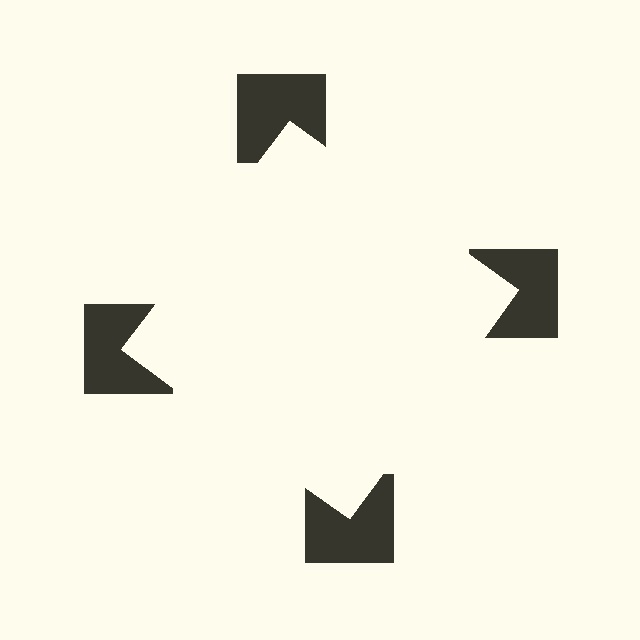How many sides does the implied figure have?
4 sides.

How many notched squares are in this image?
There are 4 — one at each vertex of the illusory square.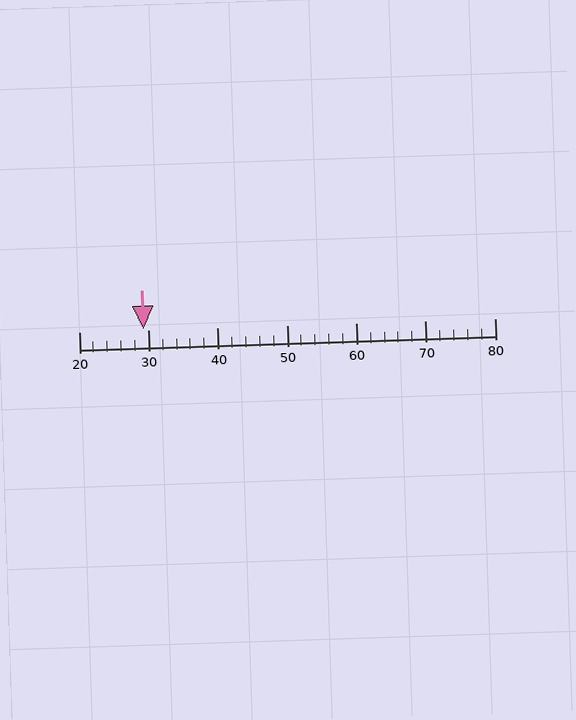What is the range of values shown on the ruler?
The ruler shows values from 20 to 80.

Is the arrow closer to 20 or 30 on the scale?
The arrow is closer to 30.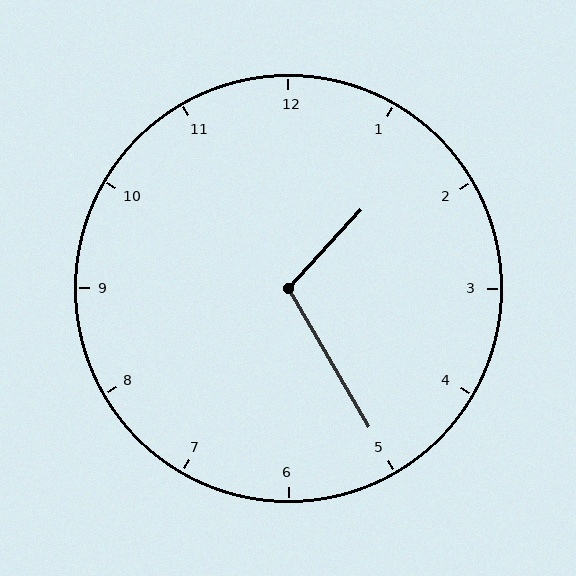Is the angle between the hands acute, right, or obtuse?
It is obtuse.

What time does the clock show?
1:25.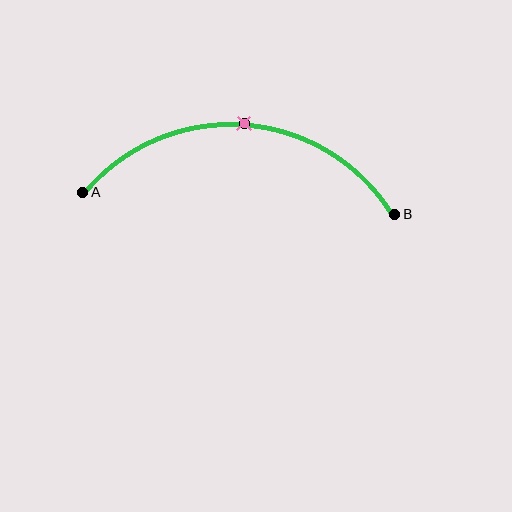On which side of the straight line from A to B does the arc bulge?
The arc bulges above the straight line connecting A and B.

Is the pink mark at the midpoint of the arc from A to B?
Yes. The pink mark lies on the arc at equal arc-length from both A and B — it is the arc midpoint.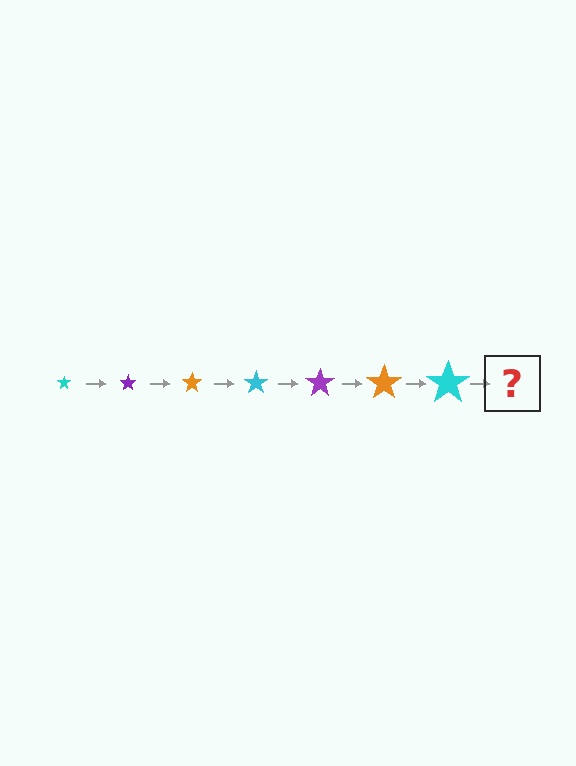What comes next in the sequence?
The next element should be a purple star, larger than the previous one.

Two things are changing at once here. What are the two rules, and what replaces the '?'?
The two rules are that the star grows larger each step and the color cycles through cyan, purple, and orange. The '?' should be a purple star, larger than the previous one.